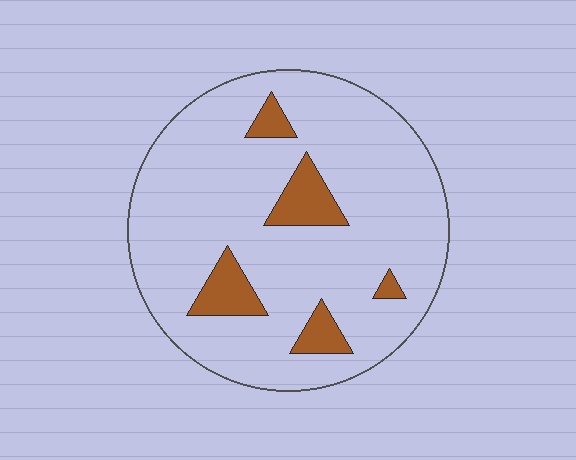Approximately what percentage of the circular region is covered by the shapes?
Approximately 10%.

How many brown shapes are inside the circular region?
5.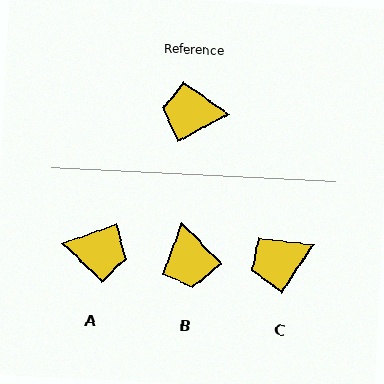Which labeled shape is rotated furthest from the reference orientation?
A, about 171 degrees away.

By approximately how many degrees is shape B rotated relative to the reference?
Approximately 105 degrees counter-clockwise.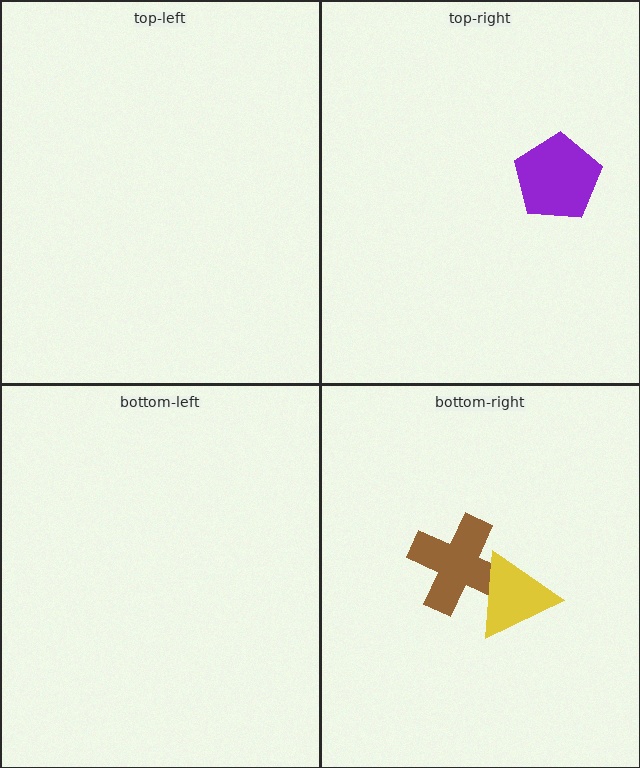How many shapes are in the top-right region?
1.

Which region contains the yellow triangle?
The bottom-right region.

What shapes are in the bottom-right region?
The brown cross, the yellow triangle.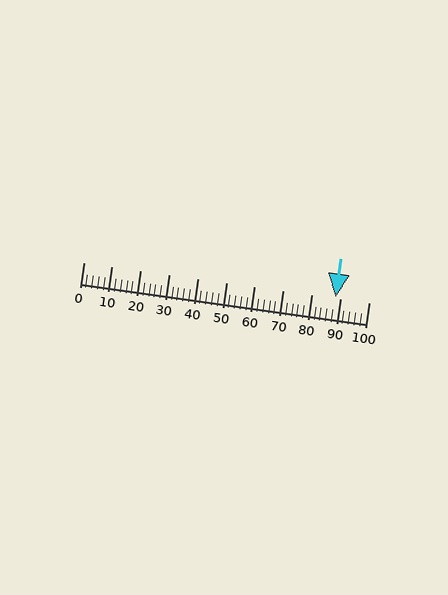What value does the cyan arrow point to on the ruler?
The cyan arrow points to approximately 88.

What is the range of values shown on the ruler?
The ruler shows values from 0 to 100.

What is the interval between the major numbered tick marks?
The major tick marks are spaced 10 units apart.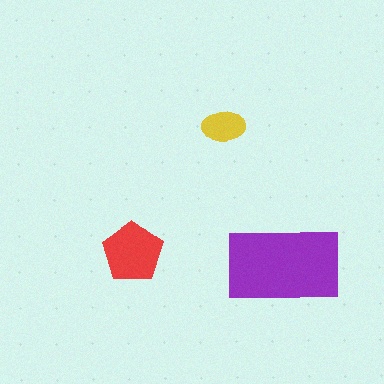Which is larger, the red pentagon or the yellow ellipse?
The red pentagon.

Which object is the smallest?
The yellow ellipse.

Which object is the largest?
The purple rectangle.